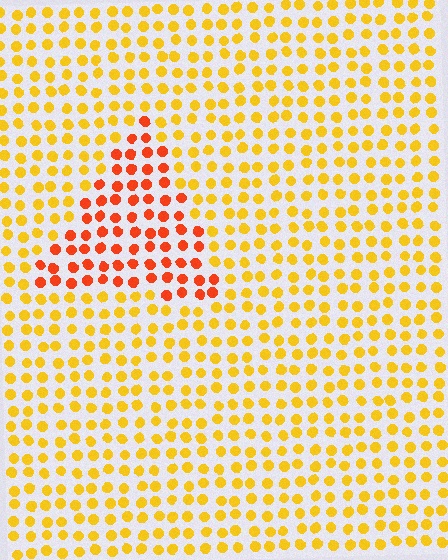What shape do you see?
I see a triangle.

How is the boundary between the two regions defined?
The boundary is defined purely by a slight shift in hue (about 37 degrees). Spacing, size, and orientation are identical on both sides.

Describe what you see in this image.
The image is filled with small yellow elements in a uniform arrangement. A triangle-shaped region is visible where the elements are tinted to a slightly different hue, forming a subtle color boundary.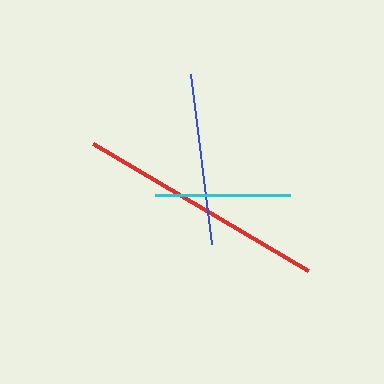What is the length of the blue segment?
The blue segment is approximately 171 pixels long.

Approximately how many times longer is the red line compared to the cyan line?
The red line is approximately 1.8 times the length of the cyan line.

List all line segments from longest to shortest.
From longest to shortest: red, blue, cyan.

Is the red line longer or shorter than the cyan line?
The red line is longer than the cyan line.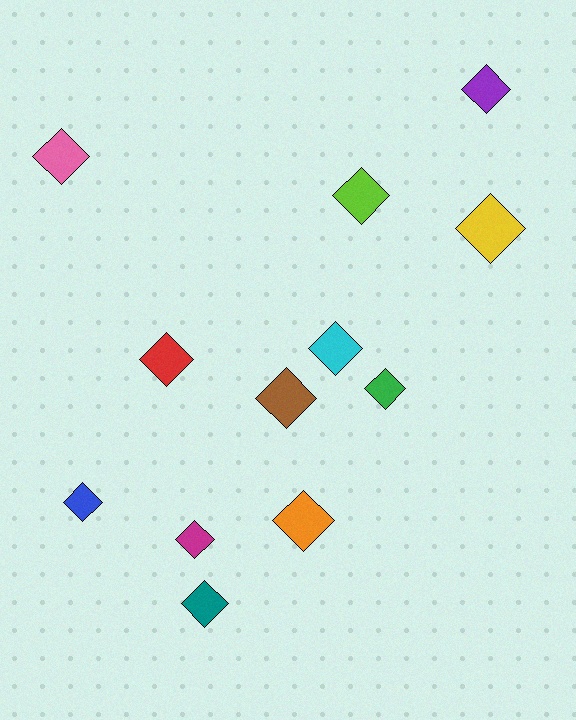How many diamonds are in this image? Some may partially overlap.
There are 12 diamonds.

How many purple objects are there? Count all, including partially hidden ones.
There is 1 purple object.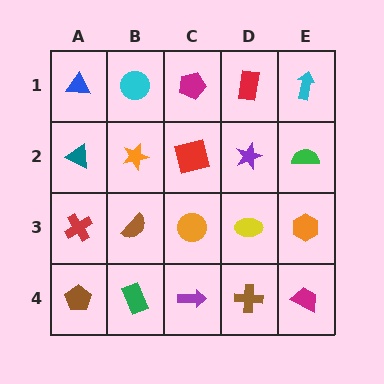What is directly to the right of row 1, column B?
A magenta pentagon.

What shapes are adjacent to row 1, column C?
A red square (row 2, column C), a cyan circle (row 1, column B), a red rectangle (row 1, column D).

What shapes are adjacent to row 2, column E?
A cyan arrow (row 1, column E), an orange hexagon (row 3, column E), a purple star (row 2, column D).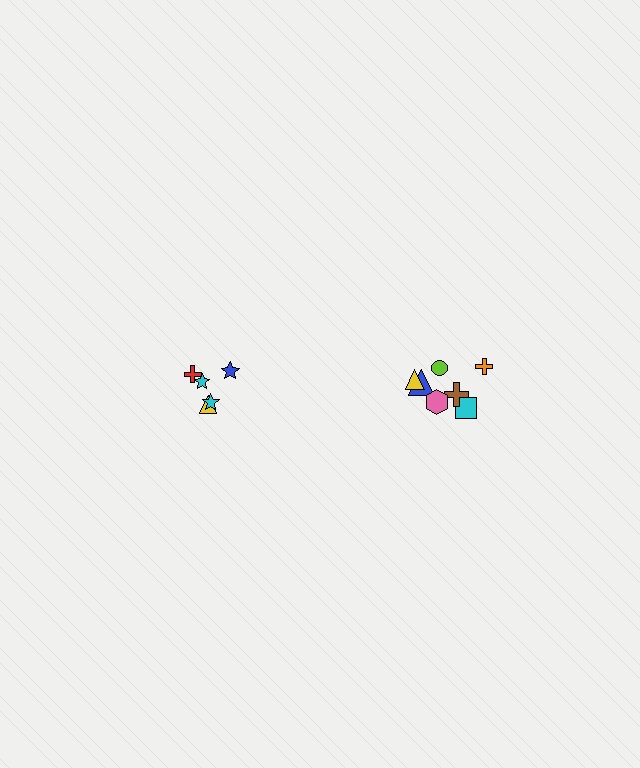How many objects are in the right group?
There are 7 objects.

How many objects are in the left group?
There are 5 objects.